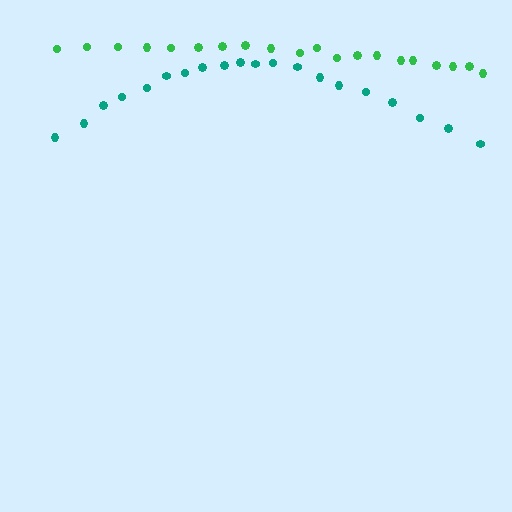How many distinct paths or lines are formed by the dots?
There are 2 distinct paths.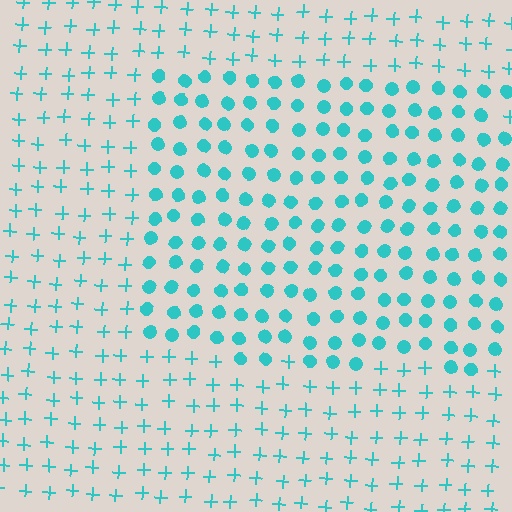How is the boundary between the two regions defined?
The boundary is defined by a change in element shape: circles inside vs. plus signs outside. All elements share the same color and spacing.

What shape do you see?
I see a rectangle.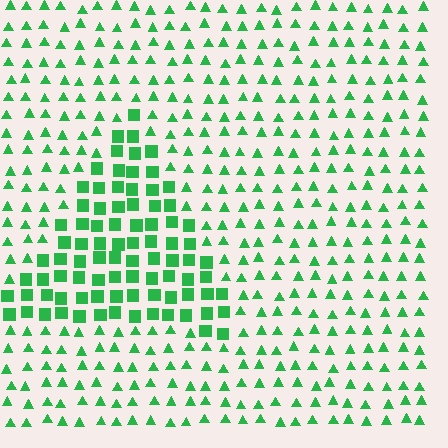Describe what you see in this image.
The image is filled with small green elements arranged in a uniform grid. A triangle-shaped region contains squares, while the surrounding area contains triangles. The boundary is defined purely by the change in element shape.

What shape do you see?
I see a triangle.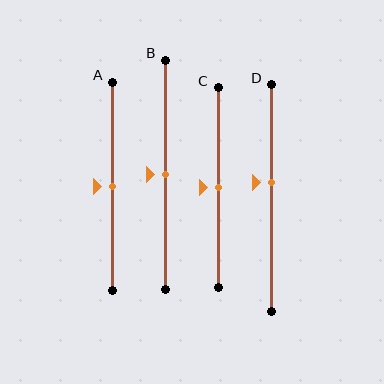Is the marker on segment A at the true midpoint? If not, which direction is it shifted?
Yes, the marker on segment A is at the true midpoint.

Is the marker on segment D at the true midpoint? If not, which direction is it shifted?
No, the marker on segment D is shifted upward by about 7% of the segment length.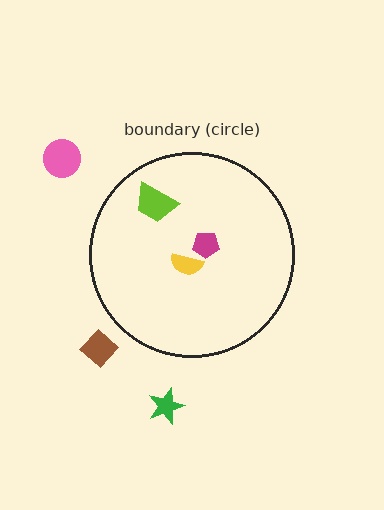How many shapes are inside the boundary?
3 inside, 3 outside.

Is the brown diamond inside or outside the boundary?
Outside.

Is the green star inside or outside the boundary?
Outside.